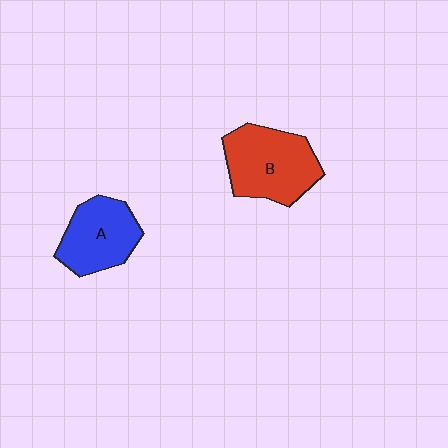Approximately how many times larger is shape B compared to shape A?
Approximately 1.2 times.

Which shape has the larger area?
Shape B (red).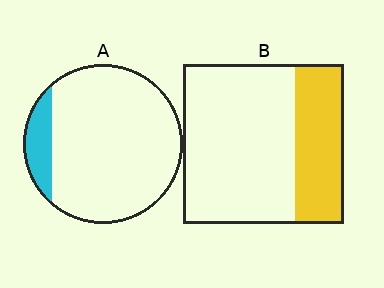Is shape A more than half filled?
No.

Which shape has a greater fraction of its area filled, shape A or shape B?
Shape B.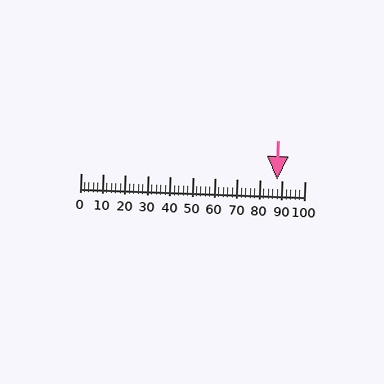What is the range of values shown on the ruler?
The ruler shows values from 0 to 100.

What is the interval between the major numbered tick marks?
The major tick marks are spaced 10 units apart.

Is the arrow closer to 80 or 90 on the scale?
The arrow is closer to 90.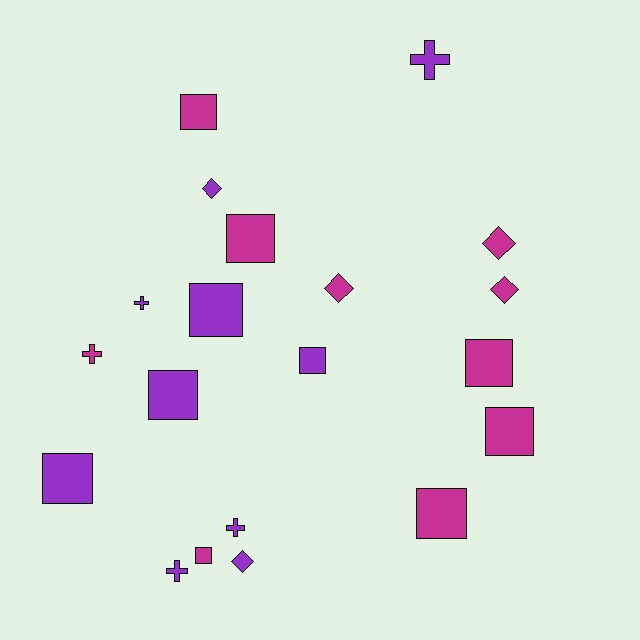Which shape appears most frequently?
Square, with 10 objects.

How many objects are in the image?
There are 20 objects.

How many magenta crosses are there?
There is 1 magenta cross.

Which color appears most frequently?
Purple, with 10 objects.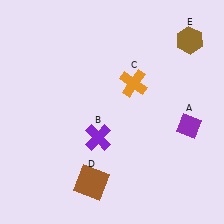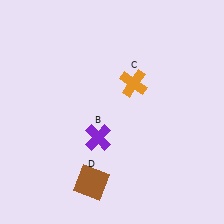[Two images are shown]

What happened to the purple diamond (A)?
The purple diamond (A) was removed in Image 2. It was in the bottom-right area of Image 1.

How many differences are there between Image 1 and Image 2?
There are 2 differences between the two images.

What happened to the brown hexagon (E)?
The brown hexagon (E) was removed in Image 2. It was in the top-right area of Image 1.